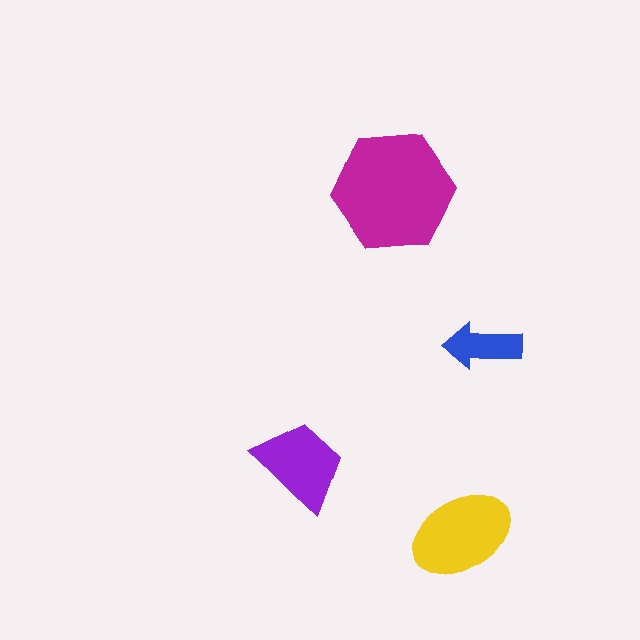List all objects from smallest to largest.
The blue arrow, the purple trapezoid, the yellow ellipse, the magenta hexagon.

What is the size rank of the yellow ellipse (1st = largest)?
2nd.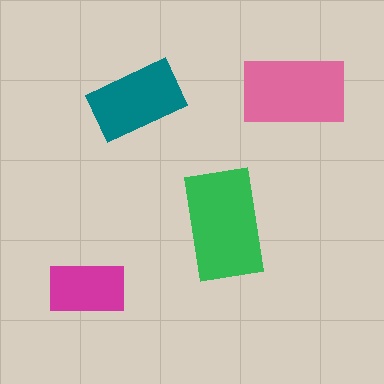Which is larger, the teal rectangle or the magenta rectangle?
The teal one.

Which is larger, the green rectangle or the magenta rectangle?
The green one.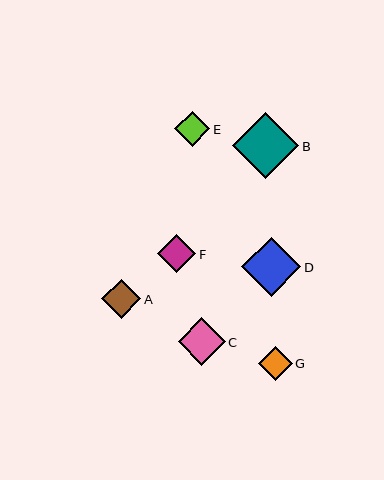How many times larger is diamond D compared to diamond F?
Diamond D is approximately 1.5 times the size of diamond F.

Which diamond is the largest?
Diamond B is the largest with a size of approximately 67 pixels.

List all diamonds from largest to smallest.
From largest to smallest: B, D, C, A, F, E, G.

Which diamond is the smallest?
Diamond G is the smallest with a size of approximately 34 pixels.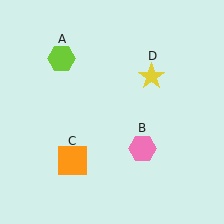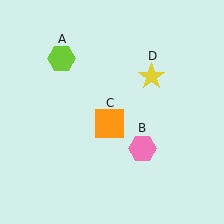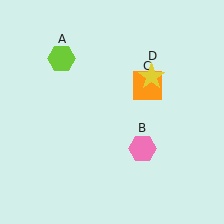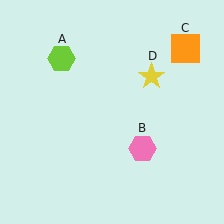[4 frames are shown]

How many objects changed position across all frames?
1 object changed position: orange square (object C).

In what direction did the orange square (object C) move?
The orange square (object C) moved up and to the right.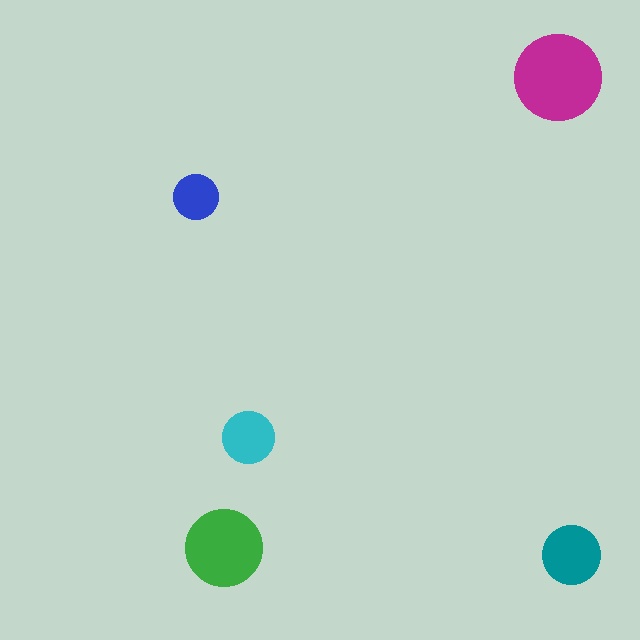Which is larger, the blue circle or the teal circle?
The teal one.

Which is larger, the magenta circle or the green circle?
The magenta one.